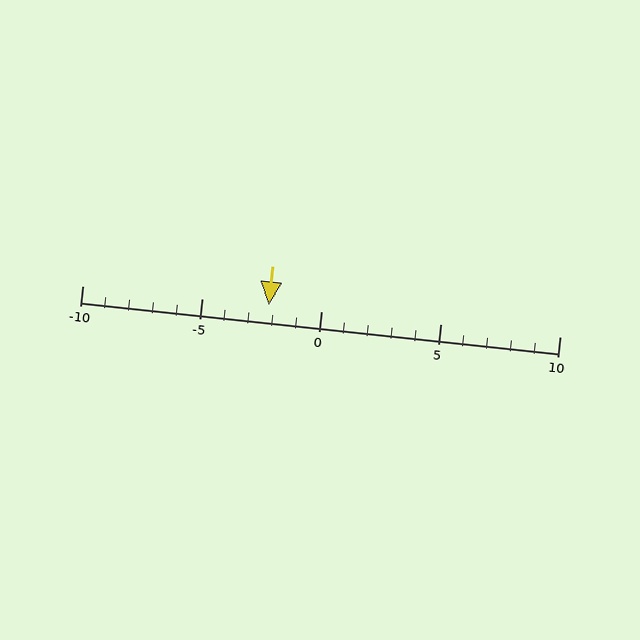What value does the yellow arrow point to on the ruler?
The yellow arrow points to approximately -2.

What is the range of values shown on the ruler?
The ruler shows values from -10 to 10.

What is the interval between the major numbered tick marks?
The major tick marks are spaced 5 units apart.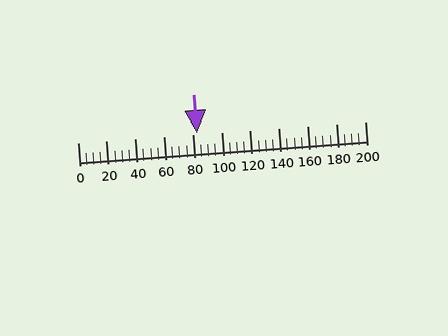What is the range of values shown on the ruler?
The ruler shows values from 0 to 200.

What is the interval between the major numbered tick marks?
The major tick marks are spaced 20 units apart.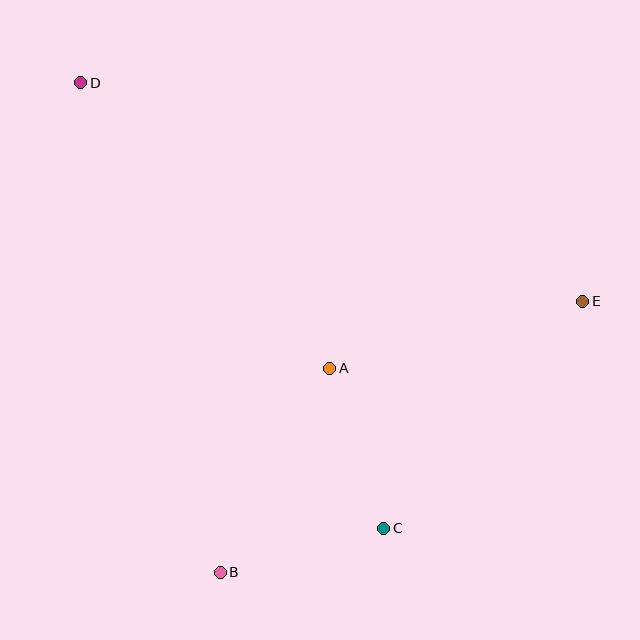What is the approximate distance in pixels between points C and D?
The distance between C and D is approximately 539 pixels.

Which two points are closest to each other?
Points A and C are closest to each other.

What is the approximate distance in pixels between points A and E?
The distance between A and E is approximately 262 pixels.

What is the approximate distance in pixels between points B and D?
The distance between B and D is approximately 509 pixels.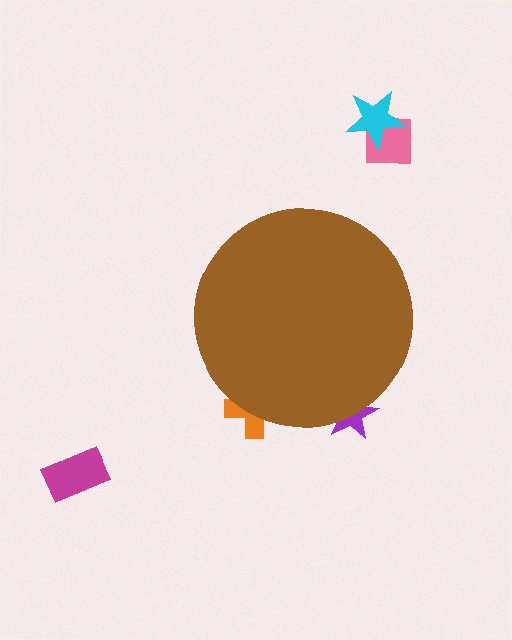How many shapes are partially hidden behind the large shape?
2 shapes are partially hidden.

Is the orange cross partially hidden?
Yes, the orange cross is partially hidden behind the brown circle.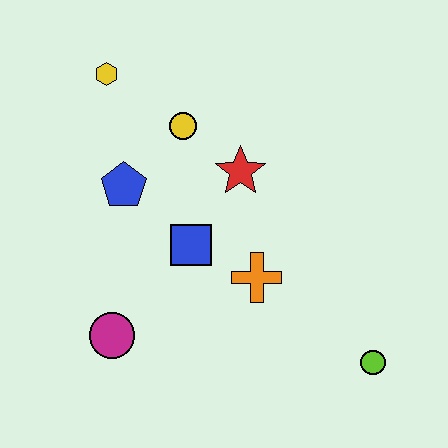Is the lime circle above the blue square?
No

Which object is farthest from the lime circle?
The yellow hexagon is farthest from the lime circle.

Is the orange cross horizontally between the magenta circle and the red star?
No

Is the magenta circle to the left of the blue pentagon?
Yes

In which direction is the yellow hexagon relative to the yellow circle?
The yellow hexagon is to the left of the yellow circle.